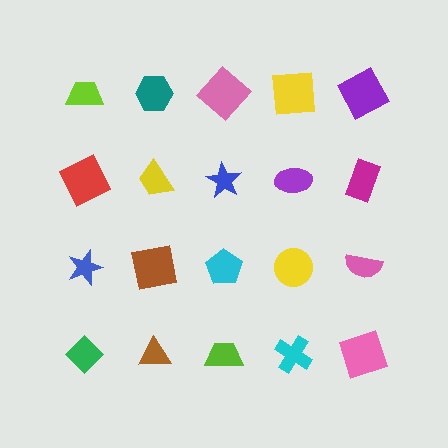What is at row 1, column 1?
A lime trapezoid.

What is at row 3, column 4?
A yellow circle.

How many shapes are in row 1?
5 shapes.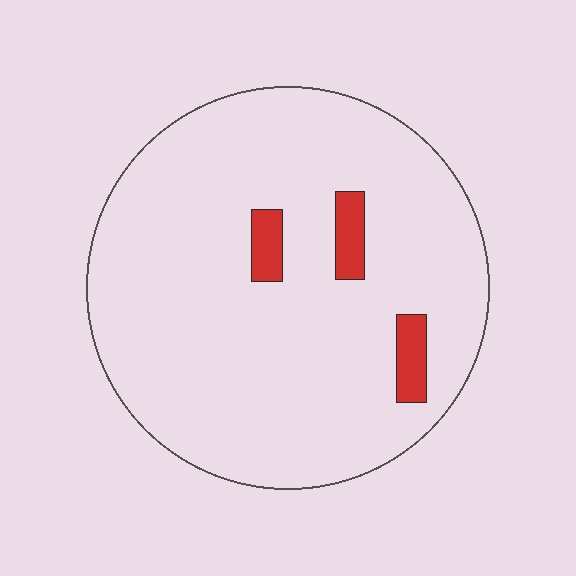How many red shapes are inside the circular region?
3.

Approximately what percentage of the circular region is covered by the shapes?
Approximately 5%.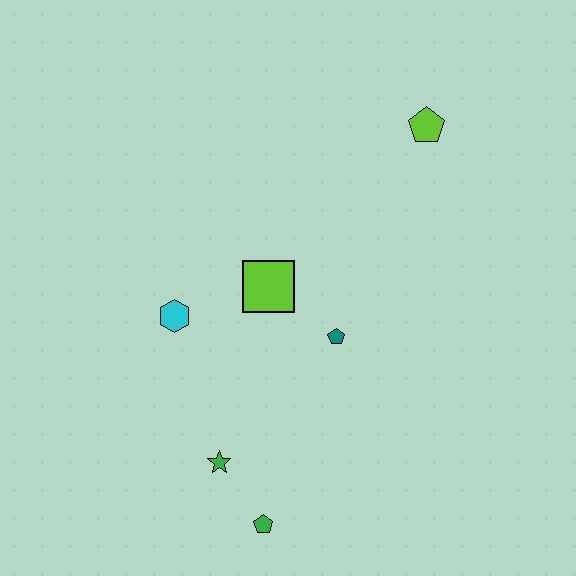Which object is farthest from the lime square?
The green pentagon is farthest from the lime square.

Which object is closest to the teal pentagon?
The lime square is closest to the teal pentagon.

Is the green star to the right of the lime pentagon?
No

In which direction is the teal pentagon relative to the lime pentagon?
The teal pentagon is below the lime pentagon.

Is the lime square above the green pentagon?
Yes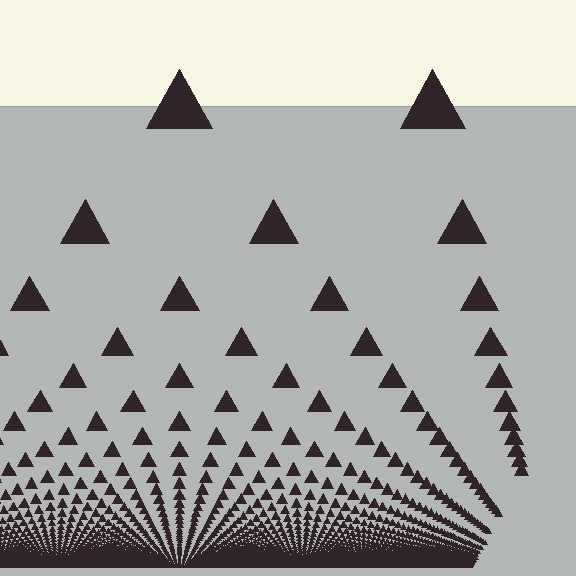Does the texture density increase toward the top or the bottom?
Density increases toward the bottom.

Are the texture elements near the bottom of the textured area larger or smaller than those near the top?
Smaller. The gradient is inverted — elements near the bottom are smaller and denser.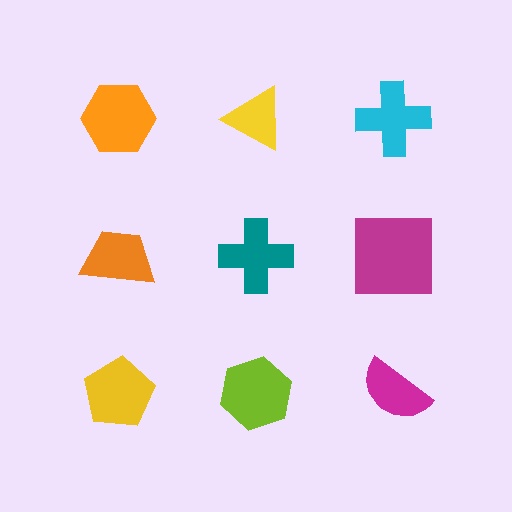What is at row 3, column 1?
A yellow pentagon.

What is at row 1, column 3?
A cyan cross.